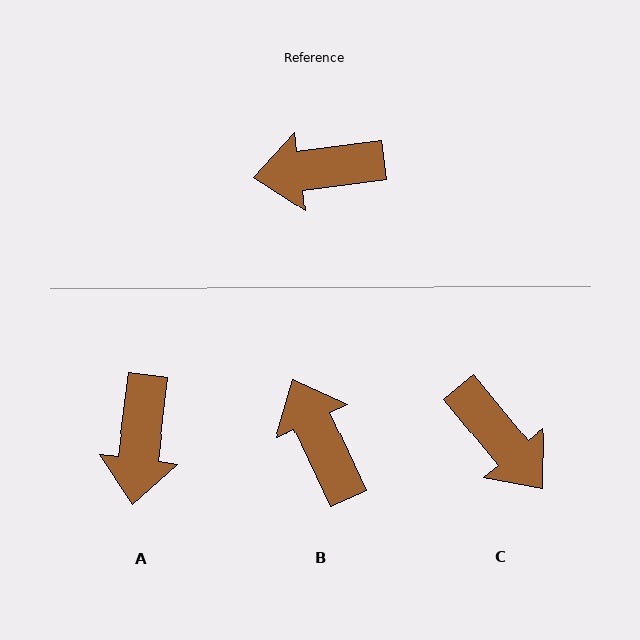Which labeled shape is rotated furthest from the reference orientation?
C, about 122 degrees away.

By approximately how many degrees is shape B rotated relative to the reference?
Approximately 73 degrees clockwise.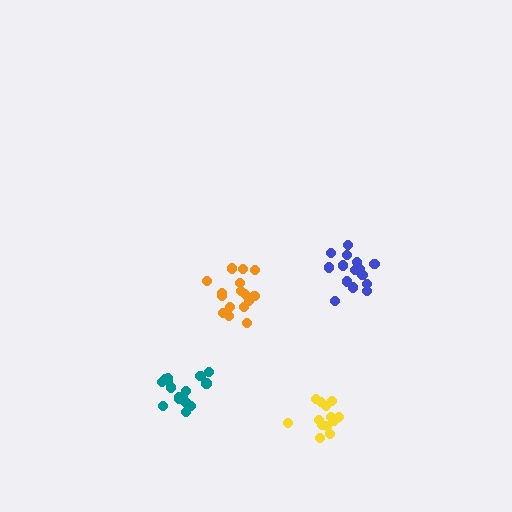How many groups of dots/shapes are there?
There are 4 groups.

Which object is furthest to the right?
The blue cluster is rightmost.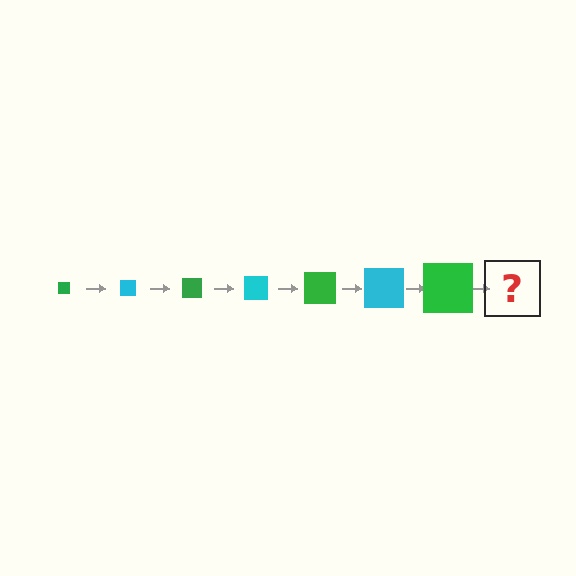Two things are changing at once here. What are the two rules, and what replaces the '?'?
The two rules are that the square grows larger each step and the color cycles through green and cyan. The '?' should be a cyan square, larger than the previous one.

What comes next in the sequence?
The next element should be a cyan square, larger than the previous one.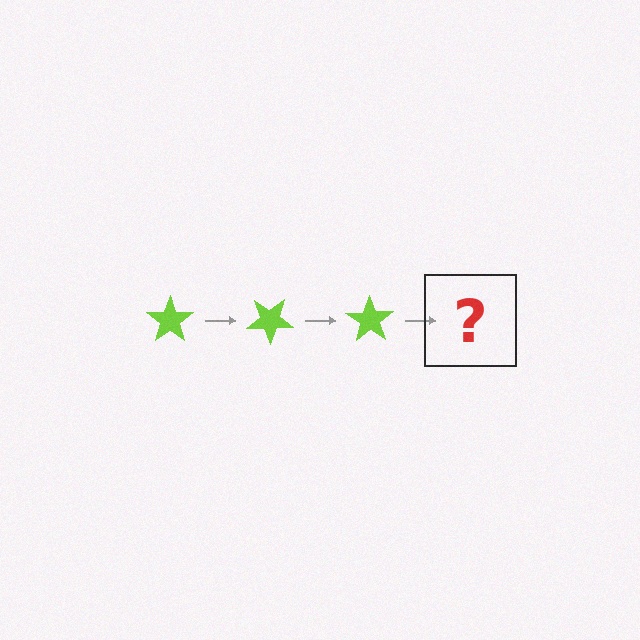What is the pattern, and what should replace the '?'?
The pattern is that the star rotates 35 degrees each step. The '?' should be a lime star rotated 105 degrees.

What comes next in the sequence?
The next element should be a lime star rotated 105 degrees.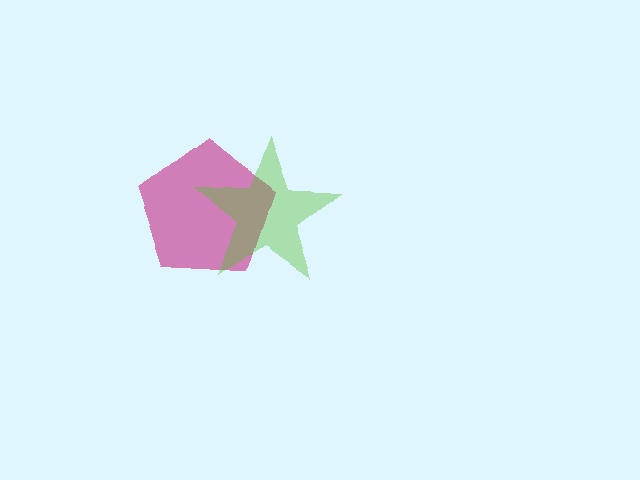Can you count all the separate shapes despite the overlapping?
Yes, there are 2 separate shapes.